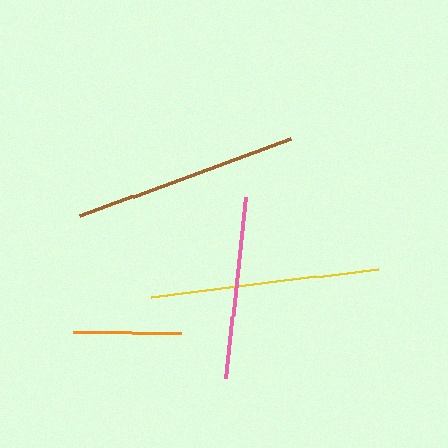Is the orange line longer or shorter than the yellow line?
The yellow line is longer than the orange line.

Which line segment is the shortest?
The orange line is the shortest at approximately 109 pixels.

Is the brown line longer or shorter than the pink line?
The brown line is longer than the pink line.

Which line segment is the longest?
The yellow line is the longest at approximately 229 pixels.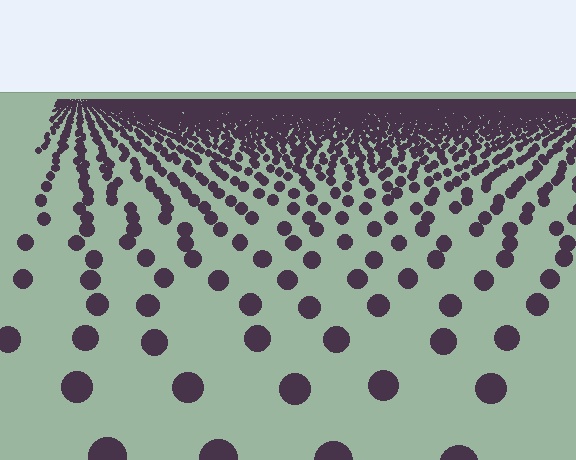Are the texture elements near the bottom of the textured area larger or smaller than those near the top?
Larger. Near the bottom, elements are closer to the viewer and appear at a bigger on-screen size.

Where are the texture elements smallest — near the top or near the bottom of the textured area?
Near the top.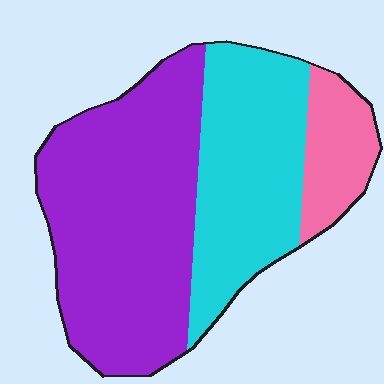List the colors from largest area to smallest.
From largest to smallest: purple, cyan, pink.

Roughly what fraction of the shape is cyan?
Cyan takes up about one third (1/3) of the shape.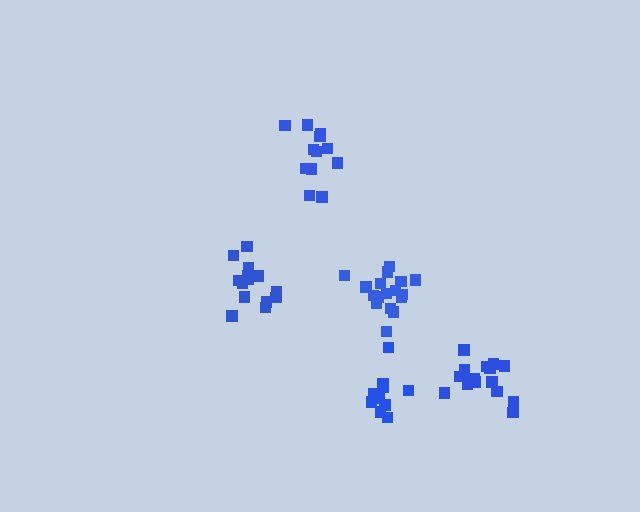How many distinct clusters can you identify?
There are 5 distinct clusters.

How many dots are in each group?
Group 1: 17 dots, Group 2: 14 dots, Group 3: 12 dots, Group 4: 12 dots, Group 5: 17 dots (72 total).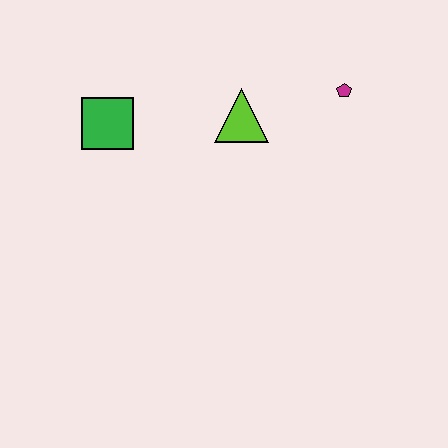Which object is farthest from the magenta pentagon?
The green square is farthest from the magenta pentagon.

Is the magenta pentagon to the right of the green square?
Yes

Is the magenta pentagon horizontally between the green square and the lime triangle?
No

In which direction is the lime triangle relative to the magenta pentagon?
The lime triangle is to the left of the magenta pentagon.